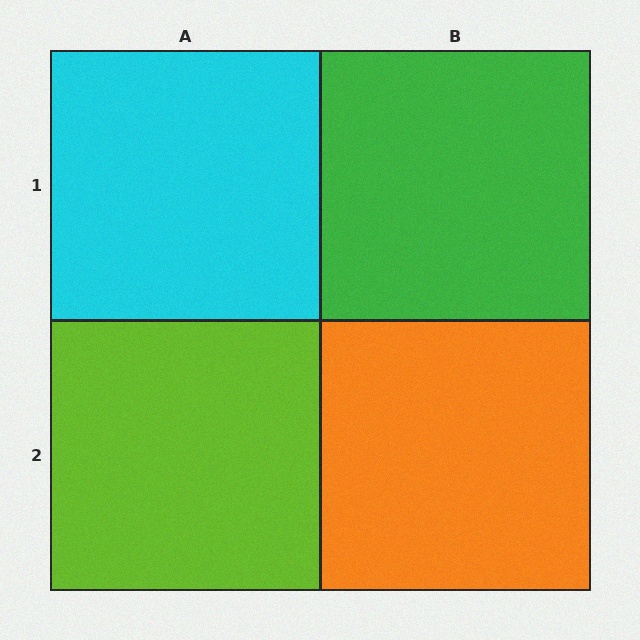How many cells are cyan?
1 cell is cyan.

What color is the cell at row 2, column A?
Lime.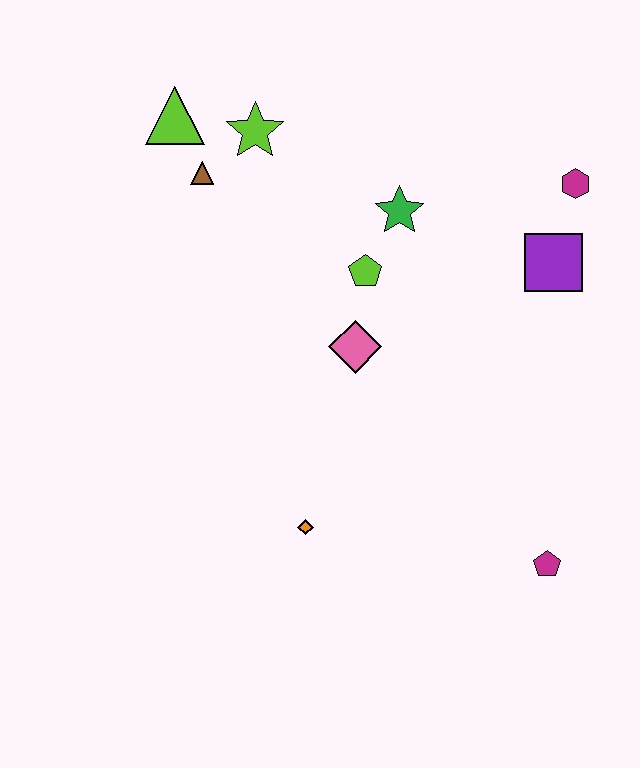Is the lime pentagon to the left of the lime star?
No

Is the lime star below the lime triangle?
Yes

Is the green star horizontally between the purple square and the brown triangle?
Yes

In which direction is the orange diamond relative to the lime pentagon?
The orange diamond is below the lime pentagon.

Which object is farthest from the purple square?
The lime triangle is farthest from the purple square.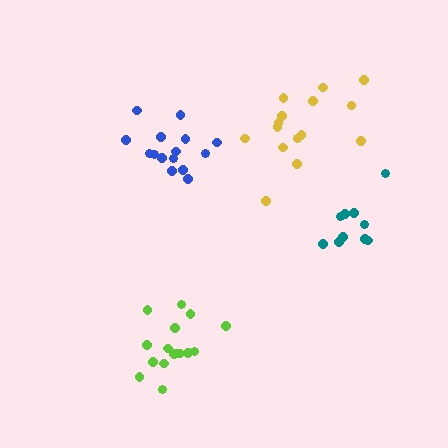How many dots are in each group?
Group 1: 15 dots, Group 2: 16 dots, Group 3: 15 dots, Group 4: 10 dots (56 total).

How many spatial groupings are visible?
There are 4 spatial groupings.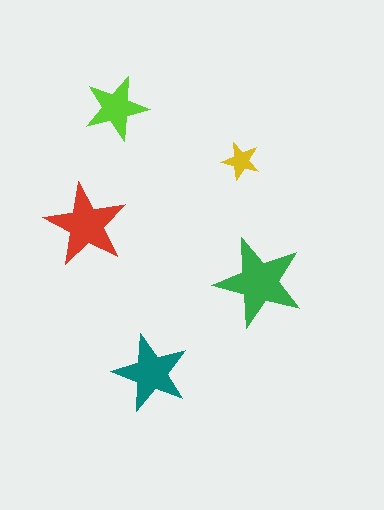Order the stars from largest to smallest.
the green one, the red one, the teal one, the lime one, the yellow one.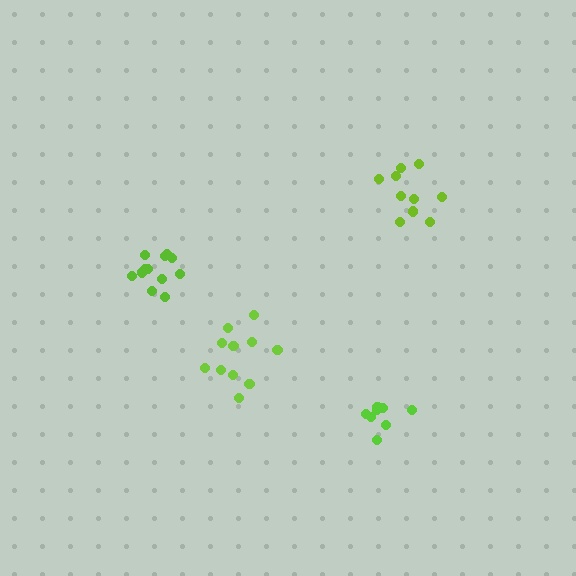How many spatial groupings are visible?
There are 4 spatial groupings.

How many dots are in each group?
Group 1: 12 dots, Group 2: 11 dots, Group 3: 10 dots, Group 4: 8 dots (41 total).